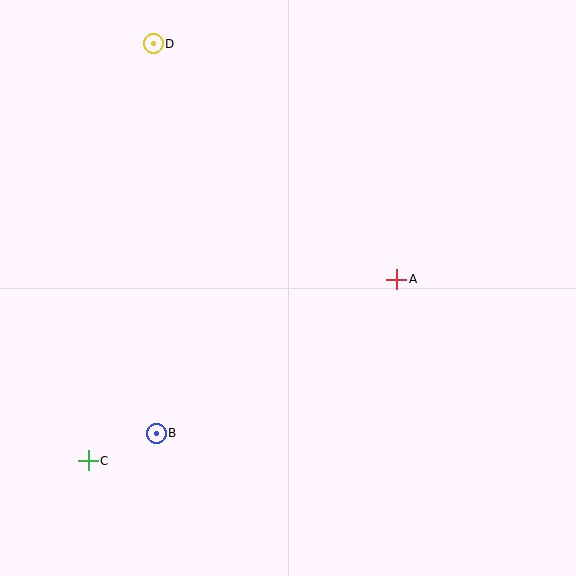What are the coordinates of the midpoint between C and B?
The midpoint between C and B is at (122, 447).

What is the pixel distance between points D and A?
The distance between D and A is 338 pixels.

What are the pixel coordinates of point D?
Point D is at (153, 44).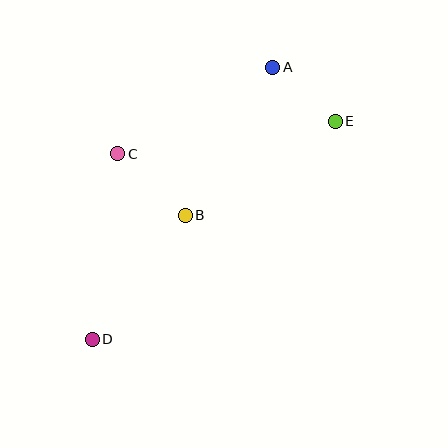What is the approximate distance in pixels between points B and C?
The distance between B and C is approximately 92 pixels.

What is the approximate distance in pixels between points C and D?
The distance between C and D is approximately 187 pixels.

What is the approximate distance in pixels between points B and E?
The distance between B and E is approximately 177 pixels.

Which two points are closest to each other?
Points A and E are closest to each other.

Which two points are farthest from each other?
Points A and D are farthest from each other.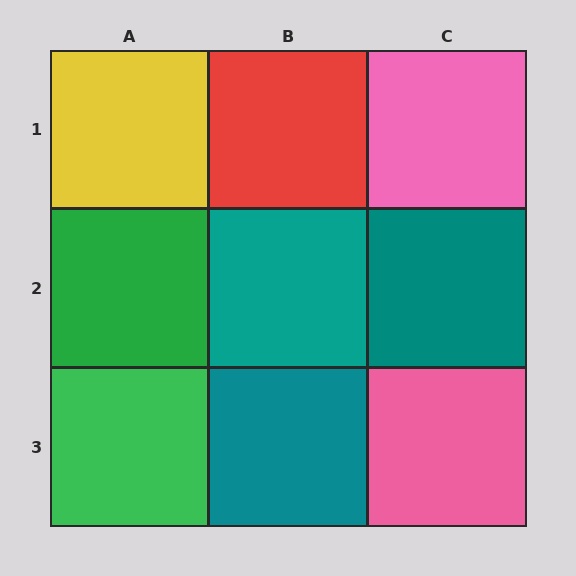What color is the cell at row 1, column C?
Pink.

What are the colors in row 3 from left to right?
Green, teal, pink.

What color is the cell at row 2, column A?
Green.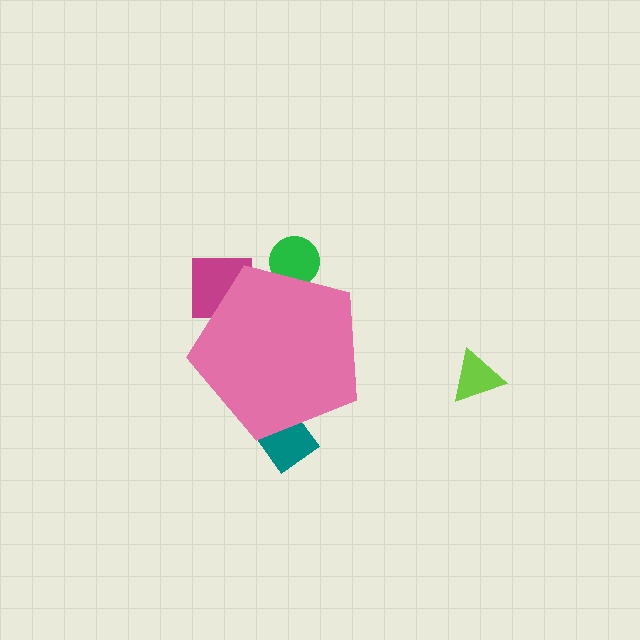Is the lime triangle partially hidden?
No, the lime triangle is fully visible.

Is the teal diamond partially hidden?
Yes, the teal diamond is partially hidden behind the pink pentagon.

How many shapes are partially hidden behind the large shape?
3 shapes are partially hidden.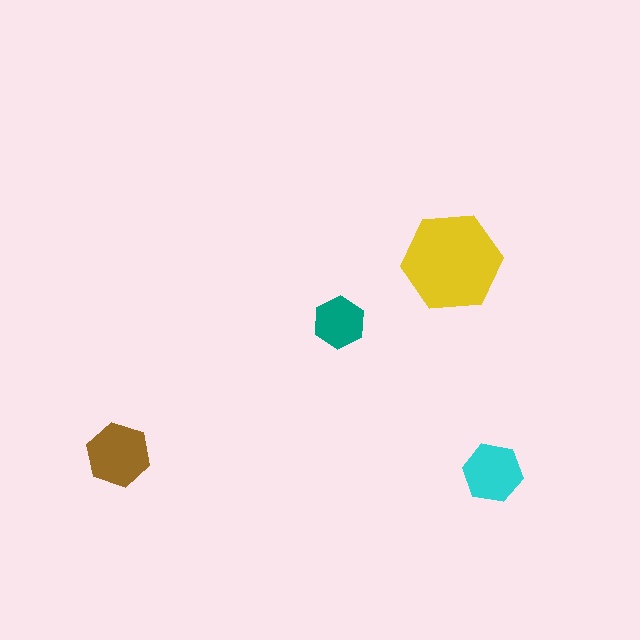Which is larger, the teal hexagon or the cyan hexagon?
The cyan one.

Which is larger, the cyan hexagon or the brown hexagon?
The brown one.